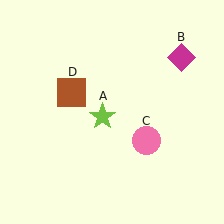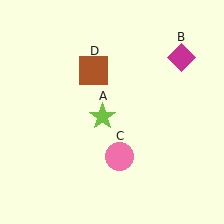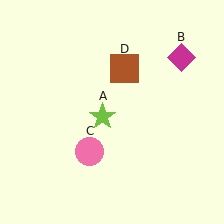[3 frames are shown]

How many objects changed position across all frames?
2 objects changed position: pink circle (object C), brown square (object D).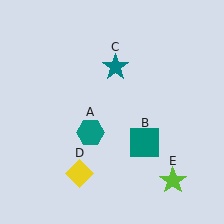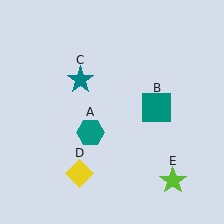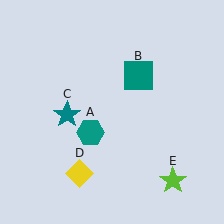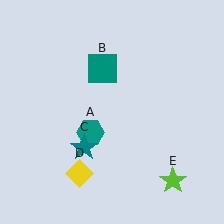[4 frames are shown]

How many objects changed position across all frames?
2 objects changed position: teal square (object B), teal star (object C).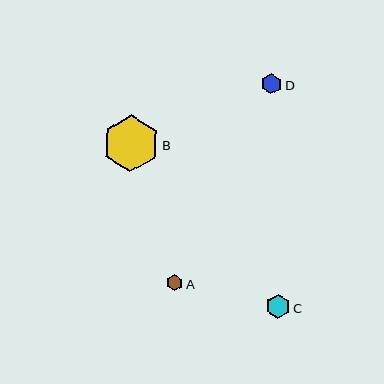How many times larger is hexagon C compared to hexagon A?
Hexagon C is approximately 1.5 times the size of hexagon A.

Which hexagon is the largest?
Hexagon B is the largest with a size of approximately 57 pixels.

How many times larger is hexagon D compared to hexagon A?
Hexagon D is approximately 1.3 times the size of hexagon A.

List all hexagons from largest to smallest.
From largest to smallest: B, C, D, A.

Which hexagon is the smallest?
Hexagon A is the smallest with a size of approximately 16 pixels.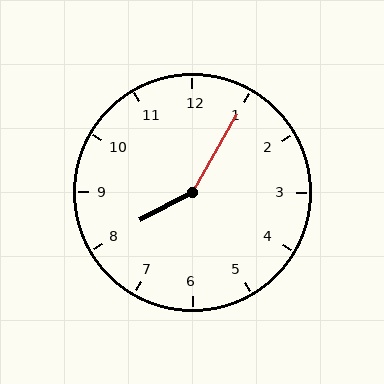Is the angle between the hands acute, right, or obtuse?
It is obtuse.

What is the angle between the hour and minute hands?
Approximately 148 degrees.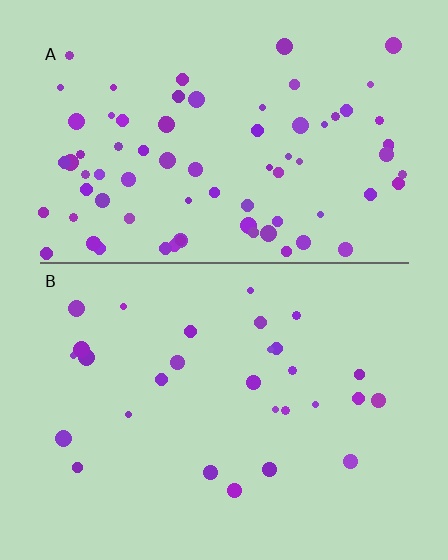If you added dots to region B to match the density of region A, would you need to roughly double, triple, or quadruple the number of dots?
Approximately triple.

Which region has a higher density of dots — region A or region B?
A (the top).